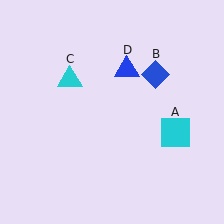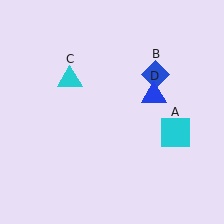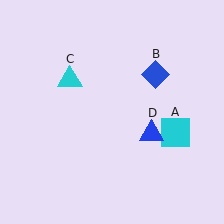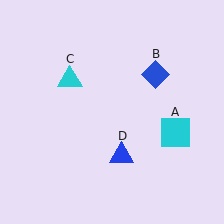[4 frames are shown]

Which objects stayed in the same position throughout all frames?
Cyan square (object A) and blue diamond (object B) and cyan triangle (object C) remained stationary.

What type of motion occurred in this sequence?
The blue triangle (object D) rotated clockwise around the center of the scene.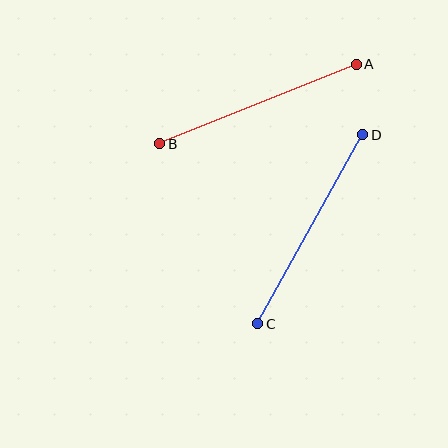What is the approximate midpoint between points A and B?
The midpoint is at approximately (258, 104) pixels.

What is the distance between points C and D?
The distance is approximately 216 pixels.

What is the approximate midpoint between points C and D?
The midpoint is at approximately (310, 229) pixels.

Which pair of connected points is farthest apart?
Points C and D are farthest apart.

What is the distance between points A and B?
The distance is approximately 212 pixels.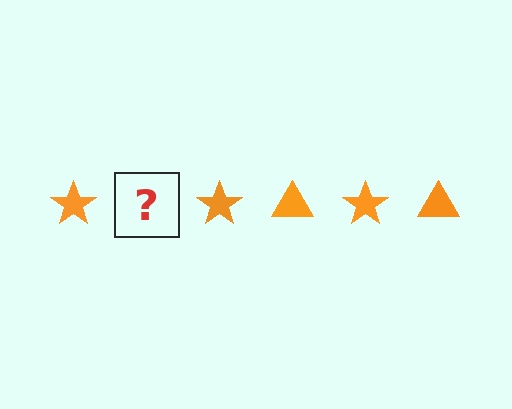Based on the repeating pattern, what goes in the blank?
The blank should be an orange triangle.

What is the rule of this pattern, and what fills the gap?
The rule is that the pattern cycles through star, triangle shapes in orange. The gap should be filled with an orange triangle.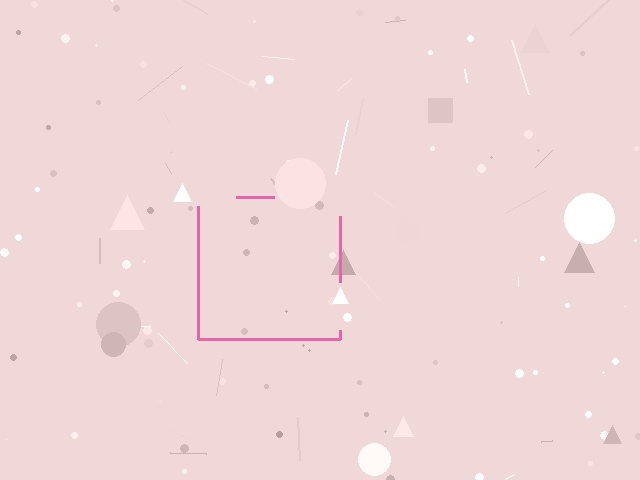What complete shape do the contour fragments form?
The contour fragments form a square.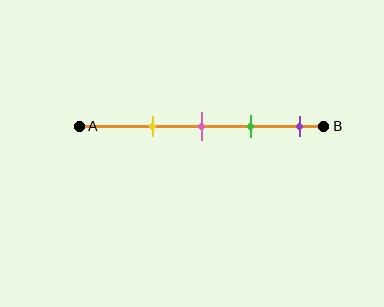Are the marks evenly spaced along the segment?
Yes, the marks are approximately evenly spaced.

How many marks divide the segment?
There are 4 marks dividing the segment.